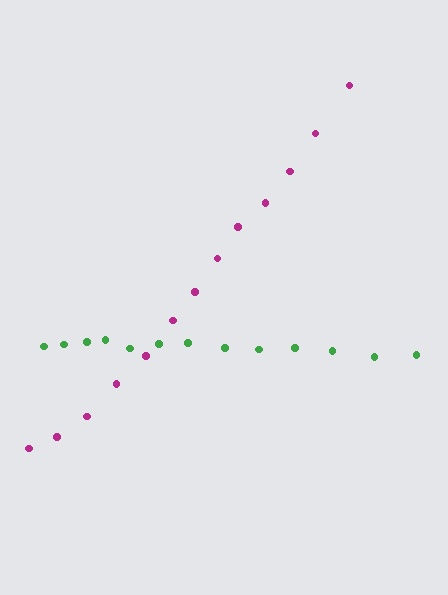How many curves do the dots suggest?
There are 2 distinct paths.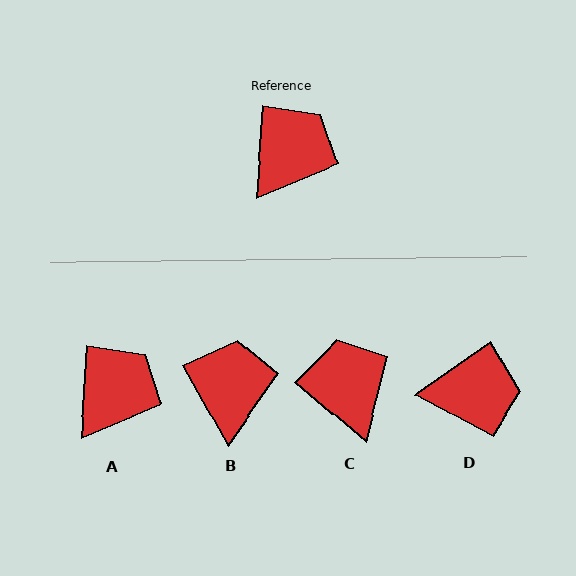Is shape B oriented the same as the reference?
No, it is off by about 32 degrees.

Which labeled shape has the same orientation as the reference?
A.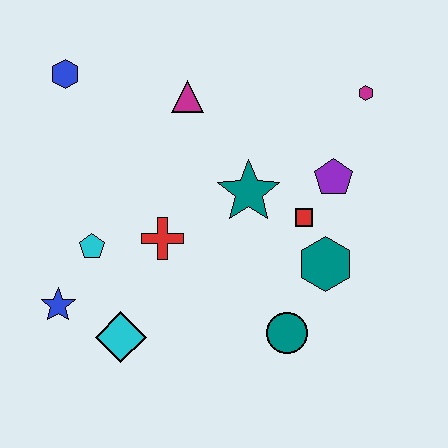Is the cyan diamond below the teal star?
Yes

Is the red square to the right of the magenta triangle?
Yes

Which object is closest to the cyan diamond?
The blue star is closest to the cyan diamond.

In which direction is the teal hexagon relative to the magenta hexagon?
The teal hexagon is below the magenta hexagon.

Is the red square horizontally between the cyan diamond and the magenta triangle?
No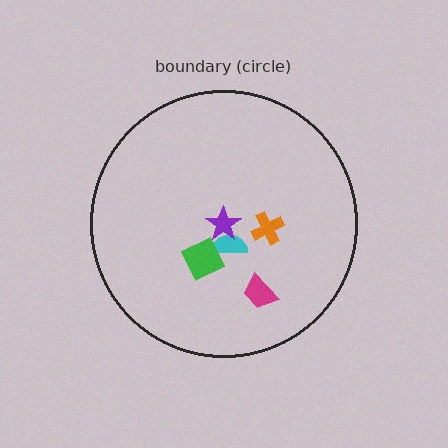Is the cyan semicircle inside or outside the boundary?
Inside.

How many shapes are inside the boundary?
5 inside, 0 outside.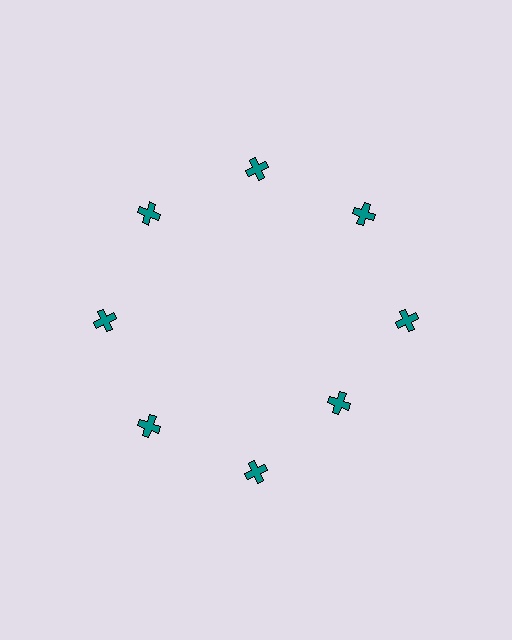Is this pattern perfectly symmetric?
No. The 8 teal crosses are arranged in a ring, but one element near the 4 o'clock position is pulled inward toward the center, breaking the 8-fold rotational symmetry.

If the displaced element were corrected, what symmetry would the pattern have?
It would have 8-fold rotational symmetry — the pattern would map onto itself every 45 degrees.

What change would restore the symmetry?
The symmetry would be restored by moving it outward, back onto the ring so that all 8 crosses sit at equal angles and equal distance from the center.